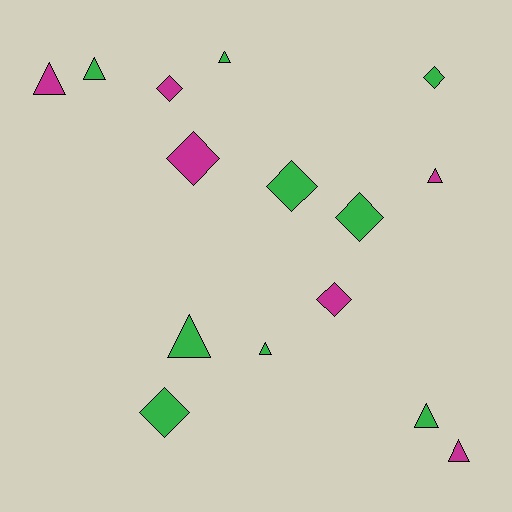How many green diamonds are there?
There are 4 green diamonds.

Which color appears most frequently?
Green, with 9 objects.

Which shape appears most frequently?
Triangle, with 8 objects.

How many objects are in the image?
There are 15 objects.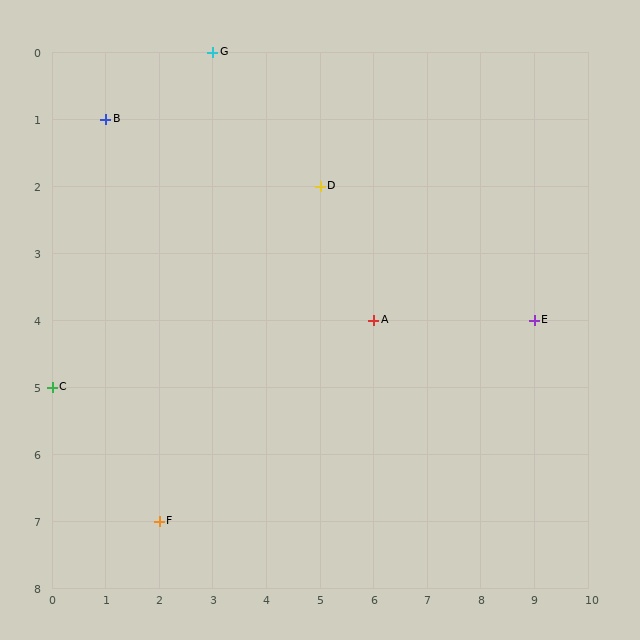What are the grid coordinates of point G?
Point G is at grid coordinates (3, 0).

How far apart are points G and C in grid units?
Points G and C are 3 columns and 5 rows apart (about 5.8 grid units diagonally).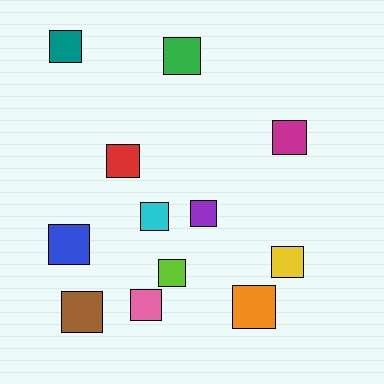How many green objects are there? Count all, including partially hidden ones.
There is 1 green object.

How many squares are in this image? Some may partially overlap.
There are 12 squares.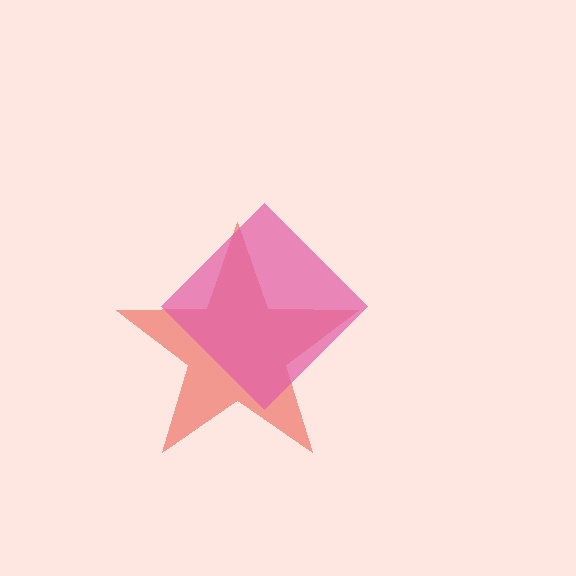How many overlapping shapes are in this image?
There are 2 overlapping shapes in the image.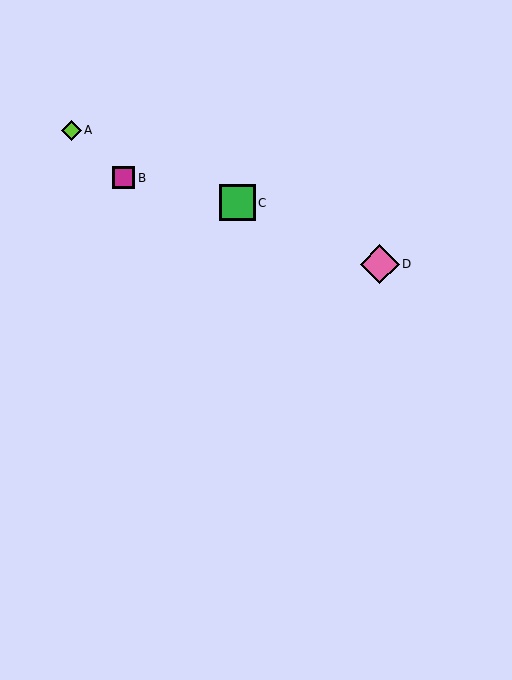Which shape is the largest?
The pink diamond (labeled D) is the largest.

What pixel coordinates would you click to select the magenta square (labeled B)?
Click at (124, 178) to select the magenta square B.